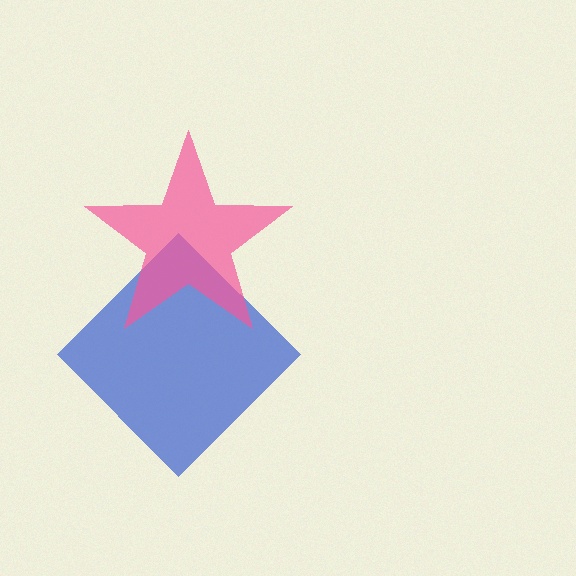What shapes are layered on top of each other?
The layered shapes are: a blue diamond, a pink star.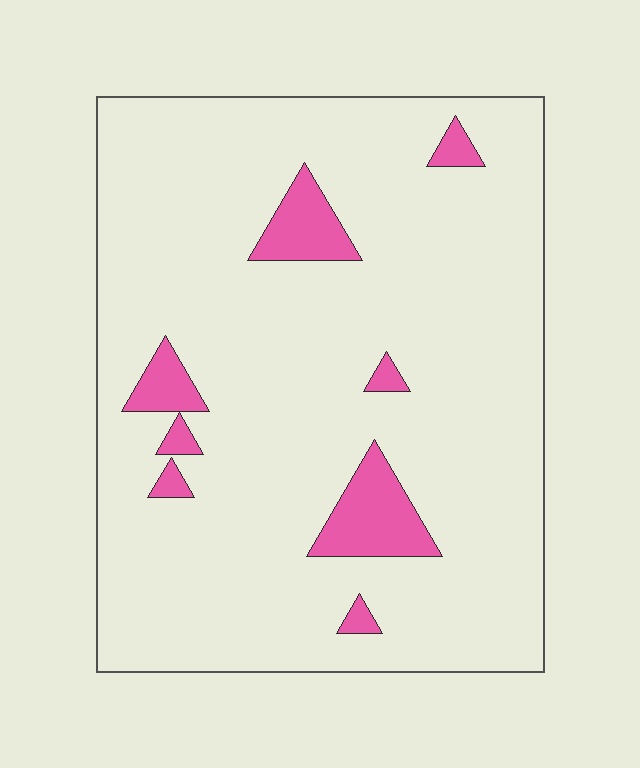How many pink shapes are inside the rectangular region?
8.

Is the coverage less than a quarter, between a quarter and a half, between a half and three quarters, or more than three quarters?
Less than a quarter.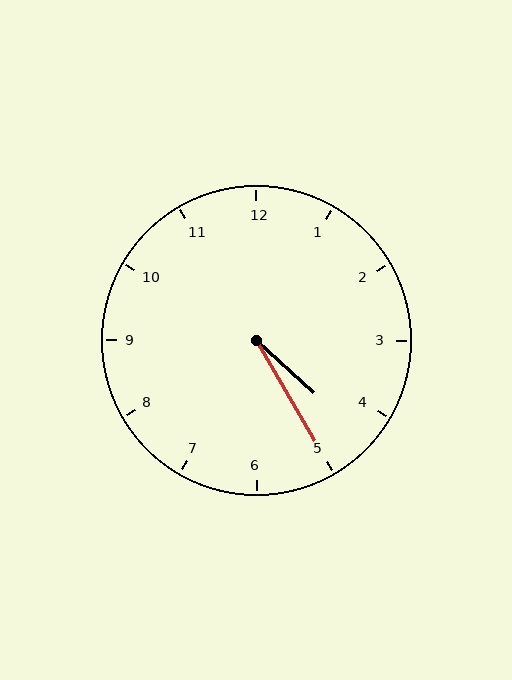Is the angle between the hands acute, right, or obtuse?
It is acute.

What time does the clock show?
4:25.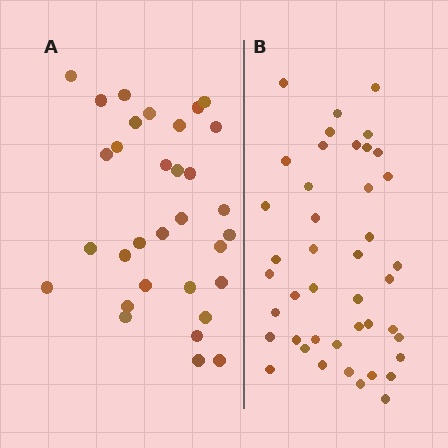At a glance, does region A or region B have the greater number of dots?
Region B (the right region) has more dots.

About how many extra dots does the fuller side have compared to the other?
Region B has roughly 12 or so more dots than region A.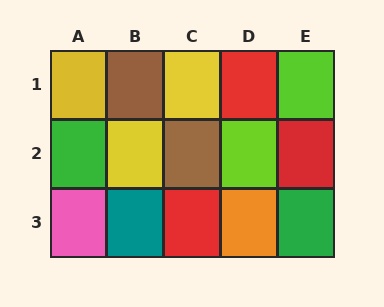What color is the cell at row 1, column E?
Lime.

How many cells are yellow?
3 cells are yellow.